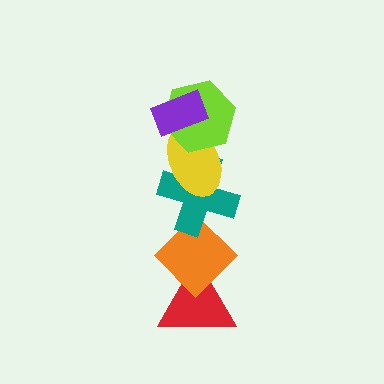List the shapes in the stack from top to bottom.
From top to bottom: the purple rectangle, the lime hexagon, the yellow ellipse, the teal cross, the orange diamond, the red triangle.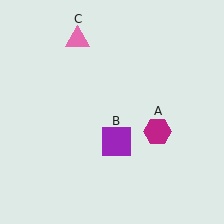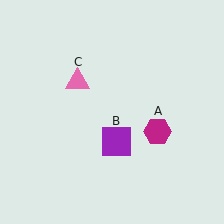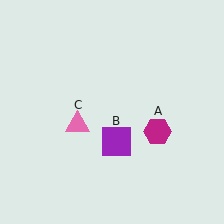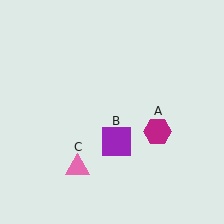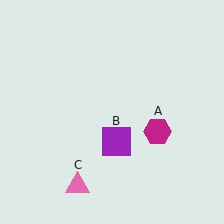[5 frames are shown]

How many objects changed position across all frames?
1 object changed position: pink triangle (object C).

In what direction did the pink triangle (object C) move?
The pink triangle (object C) moved down.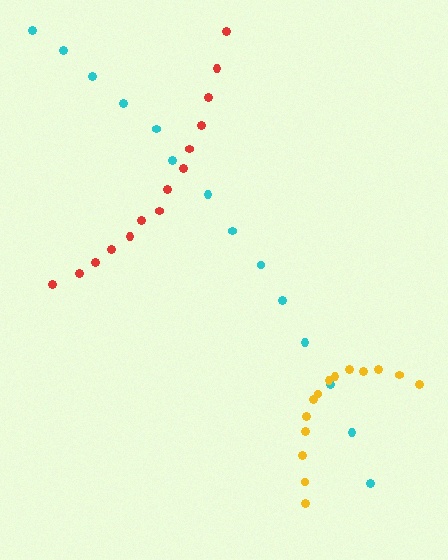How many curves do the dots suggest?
There are 3 distinct paths.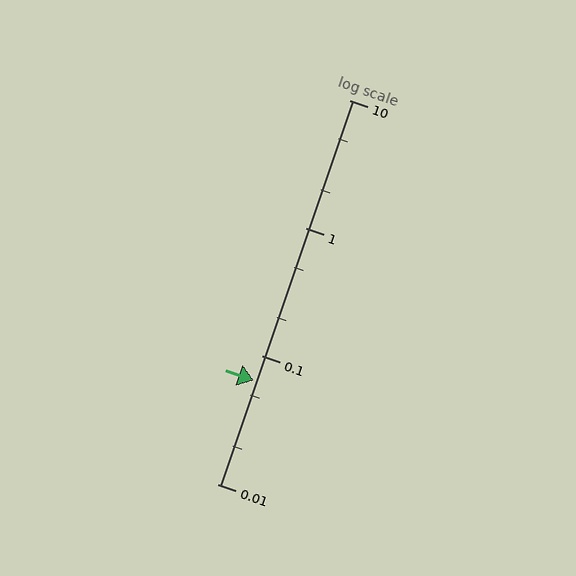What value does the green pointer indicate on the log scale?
The pointer indicates approximately 0.064.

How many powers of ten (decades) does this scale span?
The scale spans 3 decades, from 0.01 to 10.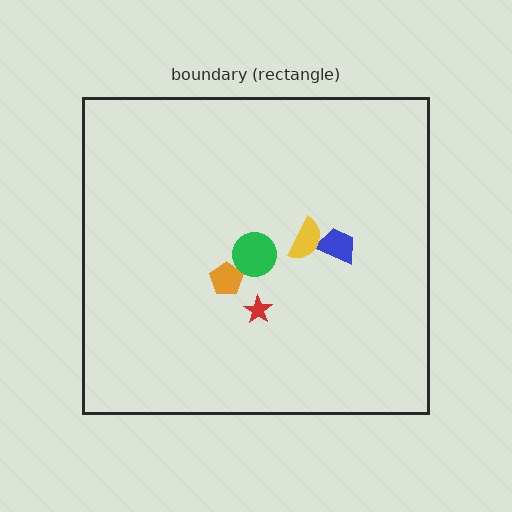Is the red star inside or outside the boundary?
Inside.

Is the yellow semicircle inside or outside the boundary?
Inside.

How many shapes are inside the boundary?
5 inside, 0 outside.